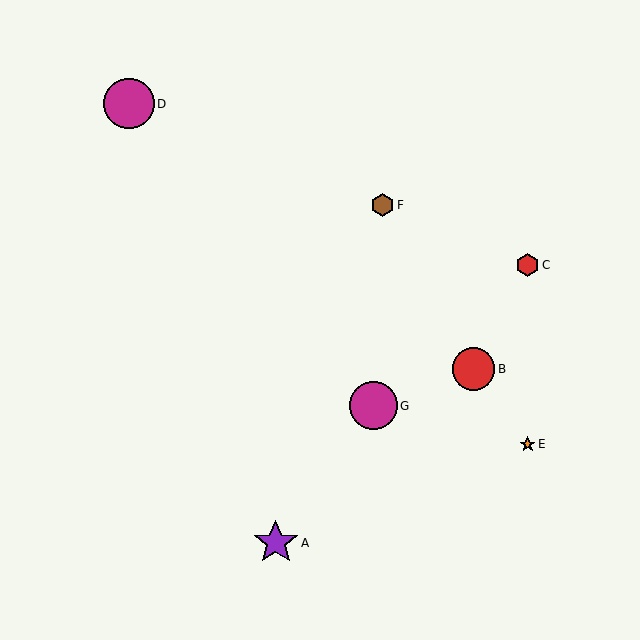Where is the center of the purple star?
The center of the purple star is at (276, 543).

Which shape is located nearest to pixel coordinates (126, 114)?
The magenta circle (labeled D) at (129, 104) is nearest to that location.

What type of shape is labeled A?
Shape A is a purple star.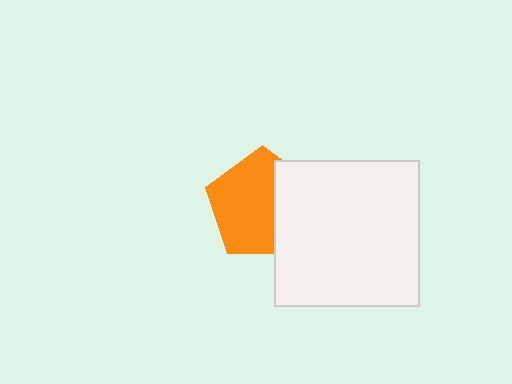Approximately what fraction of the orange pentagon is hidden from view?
Roughly 36% of the orange pentagon is hidden behind the white square.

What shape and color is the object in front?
The object in front is a white square.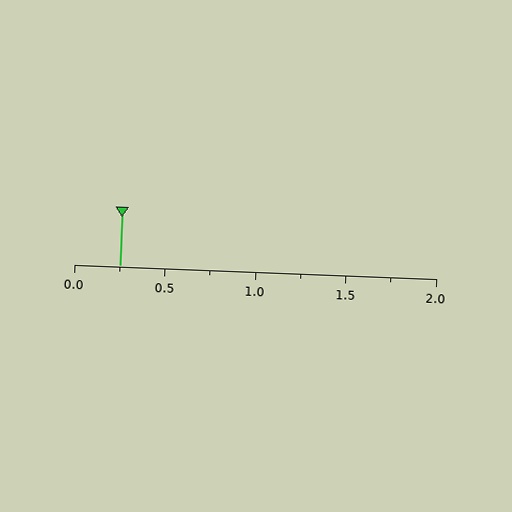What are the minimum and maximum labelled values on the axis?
The axis runs from 0.0 to 2.0.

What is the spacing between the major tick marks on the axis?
The major ticks are spaced 0.5 apart.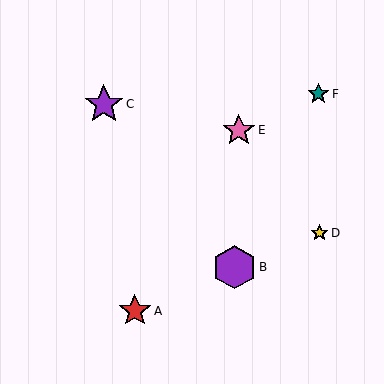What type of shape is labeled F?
Shape F is a teal star.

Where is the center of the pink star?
The center of the pink star is at (239, 130).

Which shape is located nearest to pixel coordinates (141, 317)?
The red star (labeled A) at (135, 311) is nearest to that location.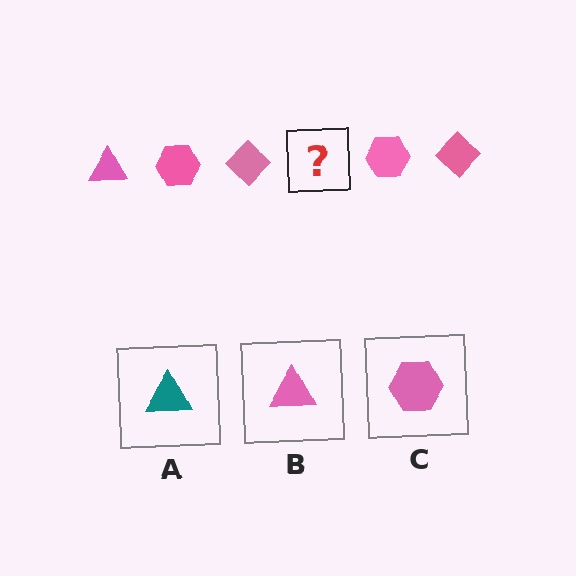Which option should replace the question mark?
Option B.